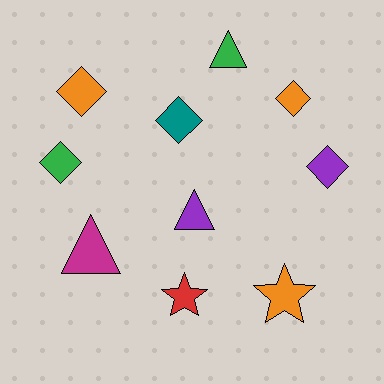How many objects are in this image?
There are 10 objects.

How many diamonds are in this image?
There are 5 diamonds.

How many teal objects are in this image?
There is 1 teal object.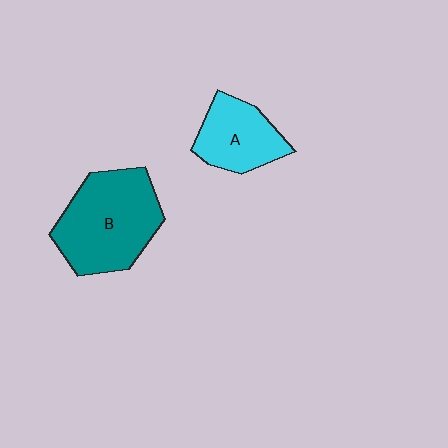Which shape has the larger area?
Shape B (teal).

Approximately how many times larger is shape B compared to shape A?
Approximately 1.7 times.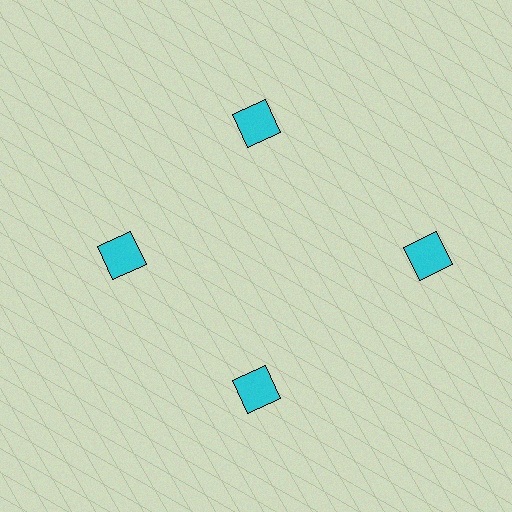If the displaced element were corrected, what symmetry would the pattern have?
It would have 4-fold rotational symmetry — the pattern would map onto itself every 90 degrees.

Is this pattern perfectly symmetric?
No. The 4 cyan squares are arranged in a ring, but one element near the 3 o'clock position is pushed outward from the center, breaking the 4-fold rotational symmetry.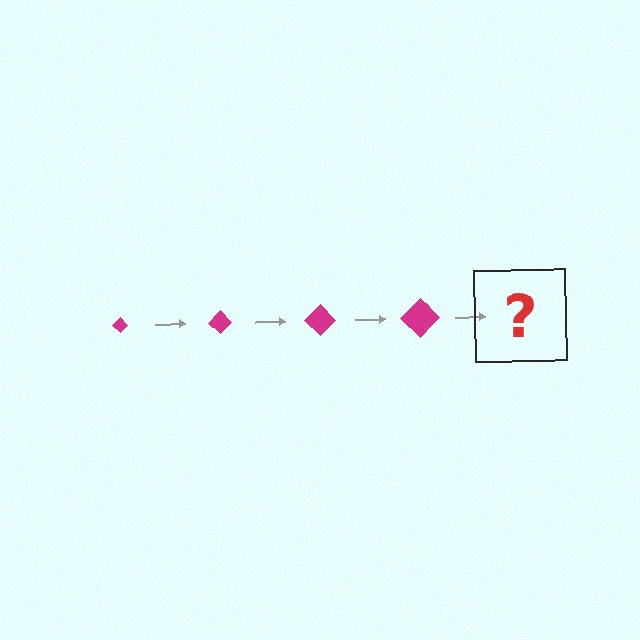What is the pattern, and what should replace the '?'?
The pattern is that the diamond gets progressively larger each step. The '?' should be a magenta diamond, larger than the previous one.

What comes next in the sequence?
The next element should be a magenta diamond, larger than the previous one.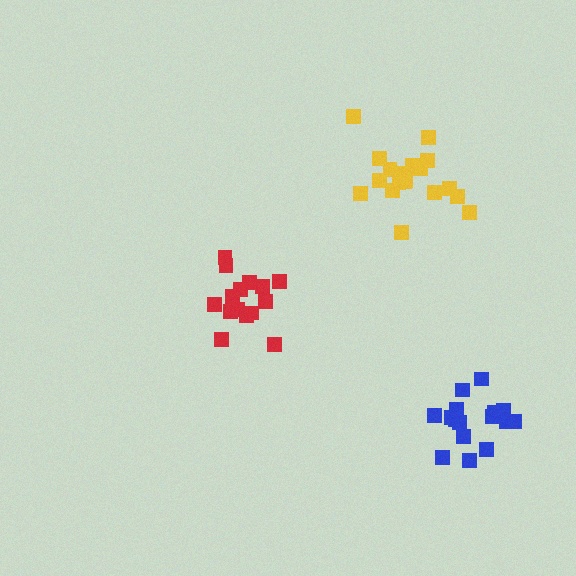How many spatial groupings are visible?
There are 3 spatial groupings.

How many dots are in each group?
Group 1: 16 dots, Group 2: 19 dots, Group 3: 17 dots (52 total).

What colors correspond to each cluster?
The clusters are colored: red, yellow, blue.